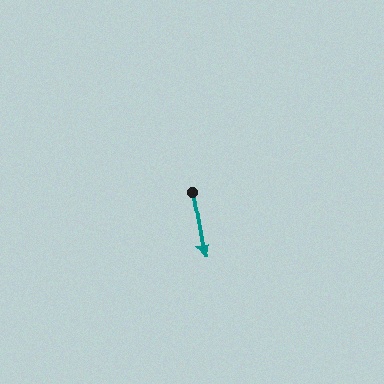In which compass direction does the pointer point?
South.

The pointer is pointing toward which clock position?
Roughly 6 o'clock.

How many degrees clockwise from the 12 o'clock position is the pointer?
Approximately 170 degrees.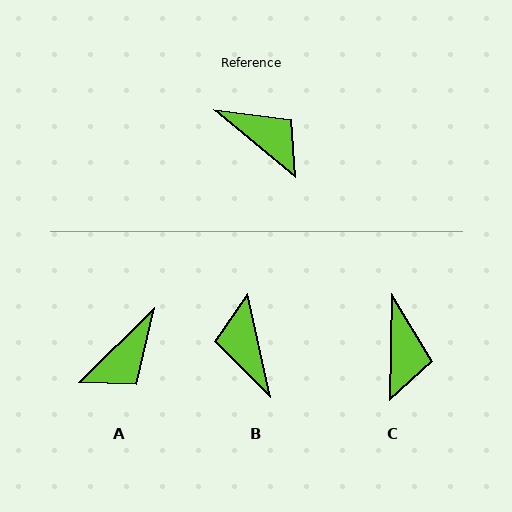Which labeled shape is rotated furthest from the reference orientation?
B, about 142 degrees away.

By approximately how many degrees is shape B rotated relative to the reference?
Approximately 142 degrees counter-clockwise.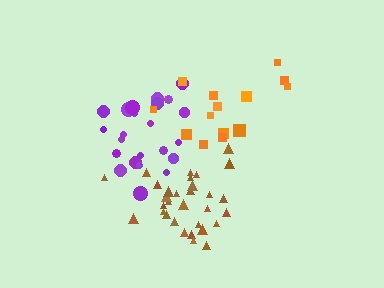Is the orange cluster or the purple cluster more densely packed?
Purple.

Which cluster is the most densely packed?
Brown.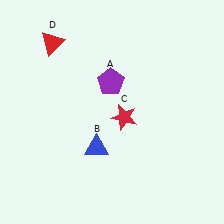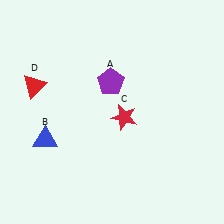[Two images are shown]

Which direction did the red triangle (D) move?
The red triangle (D) moved down.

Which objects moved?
The objects that moved are: the blue triangle (B), the red triangle (D).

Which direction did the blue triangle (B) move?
The blue triangle (B) moved left.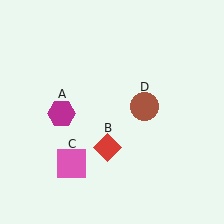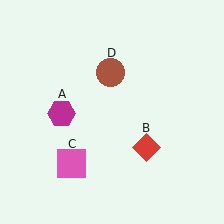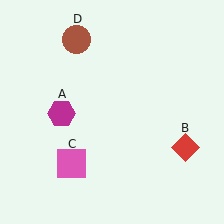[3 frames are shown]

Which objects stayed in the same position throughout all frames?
Magenta hexagon (object A) and pink square (object C) remained stationary.